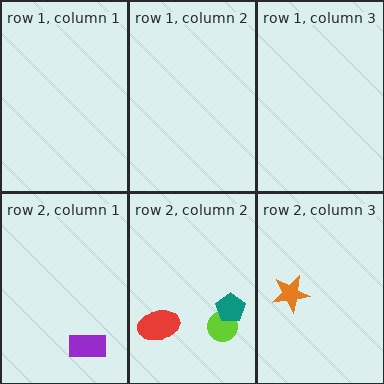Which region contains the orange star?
The row 2, column 3 region.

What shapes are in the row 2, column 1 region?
The purple rectangle.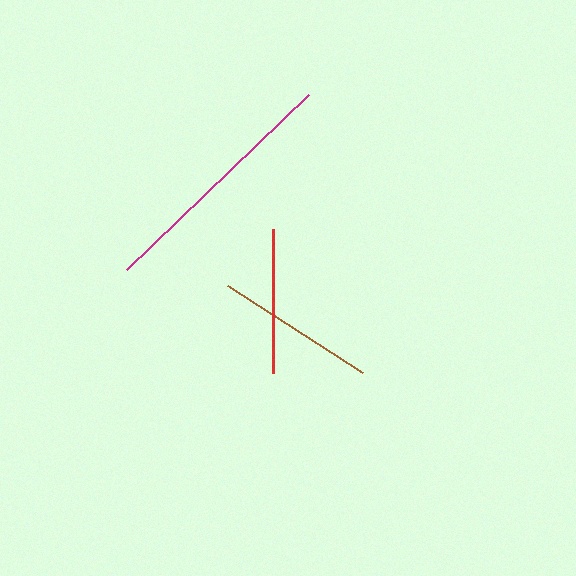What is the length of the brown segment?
The brown segment is approximately 162 pixels long.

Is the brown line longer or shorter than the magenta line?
The magenta line is longer than the brown line.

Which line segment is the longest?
The magenta line is the longest at approximately 252 pixels.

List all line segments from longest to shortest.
From longest to shortest: magenta, brown, red.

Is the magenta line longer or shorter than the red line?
The magenta line is longer than the red line.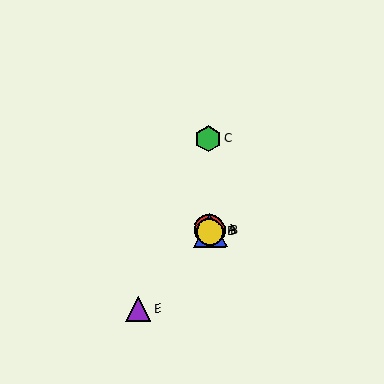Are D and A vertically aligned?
Yes, both are at x≈210.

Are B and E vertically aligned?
No, B is at x≈210 and E is at x≈138.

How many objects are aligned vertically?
4 objects (A, B, C, D) are aligned vertically.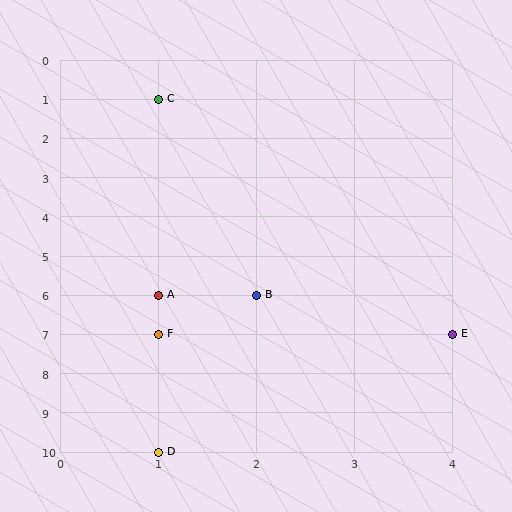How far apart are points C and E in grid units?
Points C and E are 3 columns and 6 rows apart (about 6.7 grid units diagonally).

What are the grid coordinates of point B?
Point B is at grid coordinates (2, 6).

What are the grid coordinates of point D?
Point D is at grid coordinates (1, 10).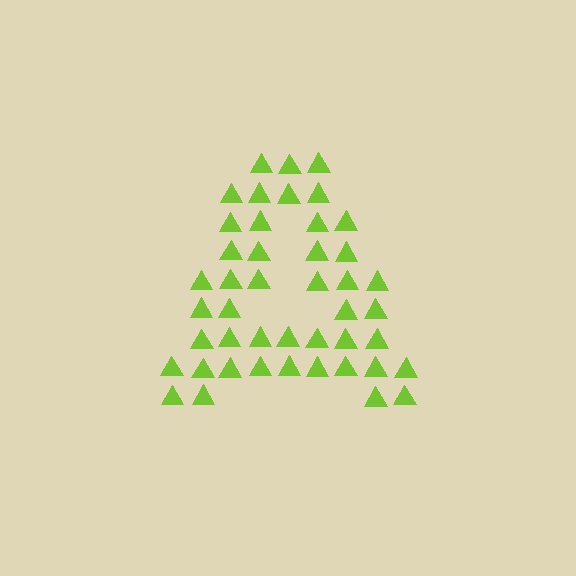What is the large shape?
The large shape is the letter A.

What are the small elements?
The small elements are triangles.